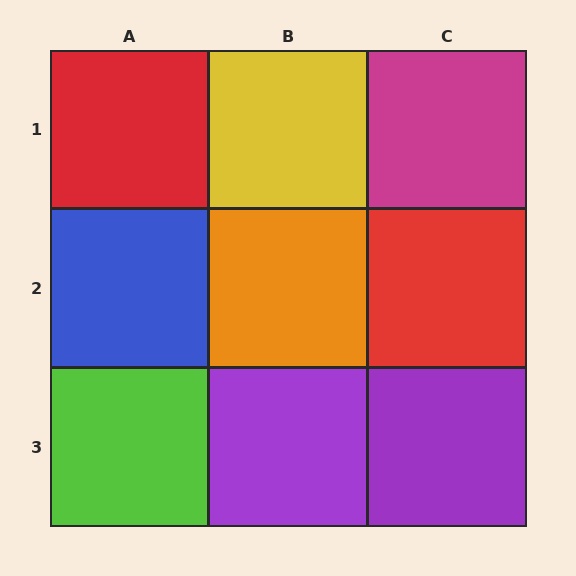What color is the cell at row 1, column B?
Yellow.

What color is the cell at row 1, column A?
Red.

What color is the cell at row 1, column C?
Magenta.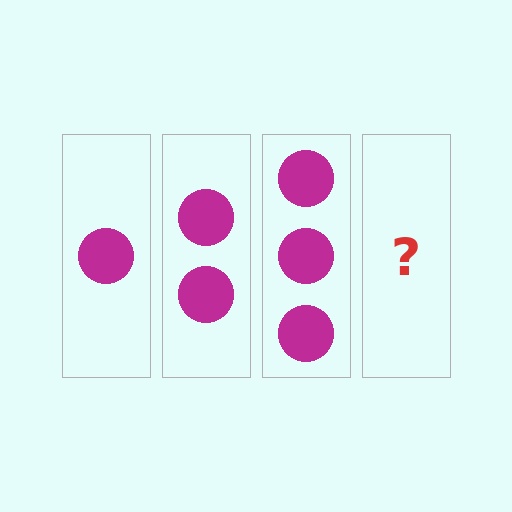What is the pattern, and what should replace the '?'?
The pattern is that each step adds one more circle. The '?' should be 4 circles.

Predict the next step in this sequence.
The next step is 4 circles.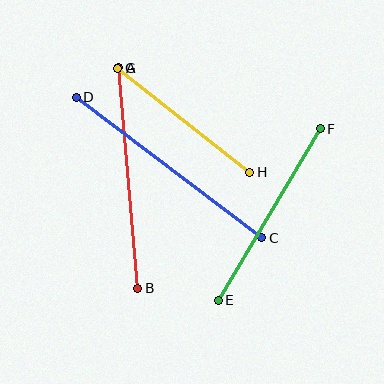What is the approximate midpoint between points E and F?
The midpoint is at approximately (269, 215) pixels.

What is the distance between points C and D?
The distance is approximately 233 pixels.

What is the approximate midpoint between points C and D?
The midpoint is at approximately (169, 168) pixels.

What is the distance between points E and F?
The distance is approximately 199 pixels.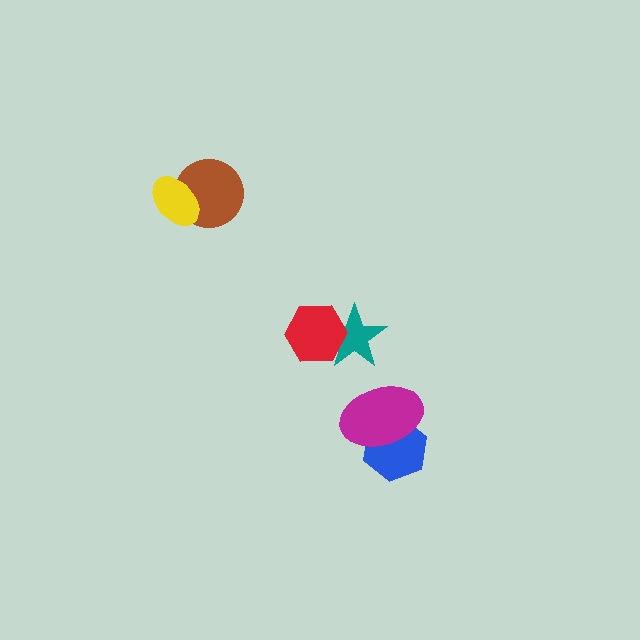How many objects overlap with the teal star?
1 object overlaps with the teal star.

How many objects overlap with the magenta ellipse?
1 object overlaps with the magenta ellipse.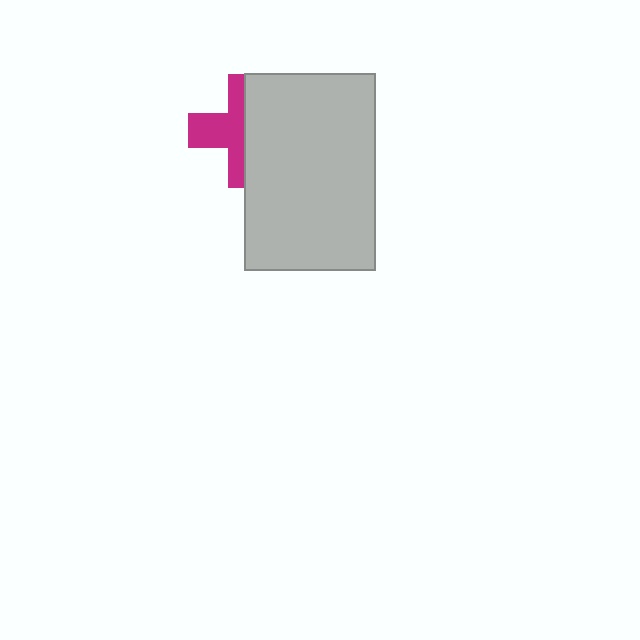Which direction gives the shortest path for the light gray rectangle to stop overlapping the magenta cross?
Moving right gives the shortest separation.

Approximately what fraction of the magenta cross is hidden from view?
Roughly 52% of the magenta cross is hidden behind the light gray rectangle.